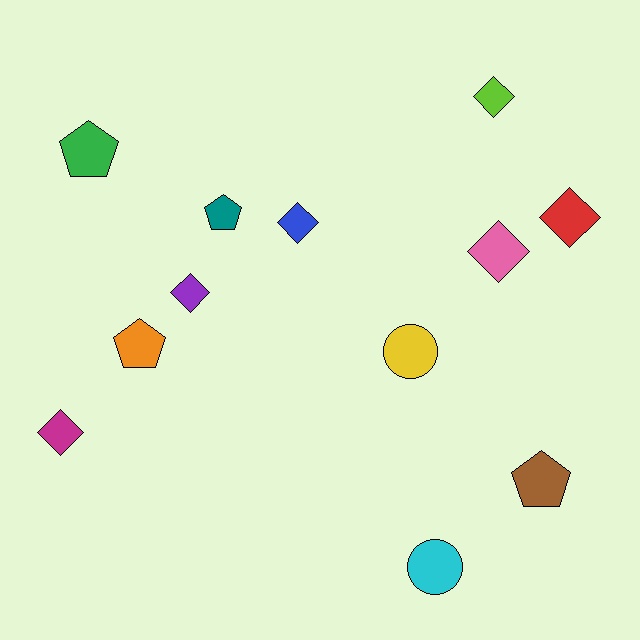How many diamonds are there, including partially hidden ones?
There are 6 diamonds.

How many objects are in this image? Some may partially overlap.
There are 12 objects.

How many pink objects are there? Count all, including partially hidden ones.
There is 1 pink object.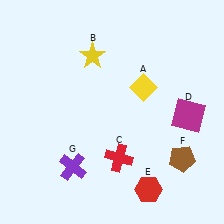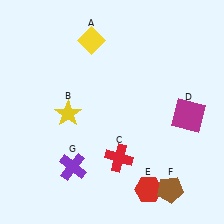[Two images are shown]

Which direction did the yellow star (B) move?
The yellow star (B) moved down.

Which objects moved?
The objects that moved are: the yellow diamond (A), the yellow star (B), the brown pentagon (F).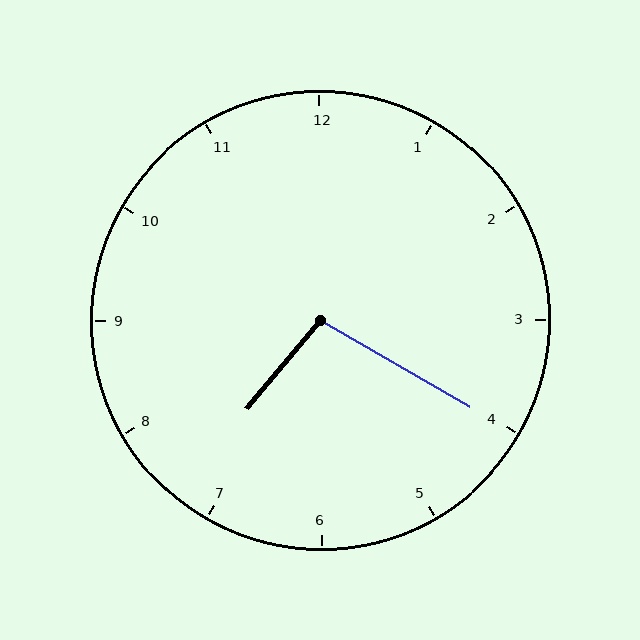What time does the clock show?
7:20.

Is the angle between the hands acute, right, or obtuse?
It is obtuse.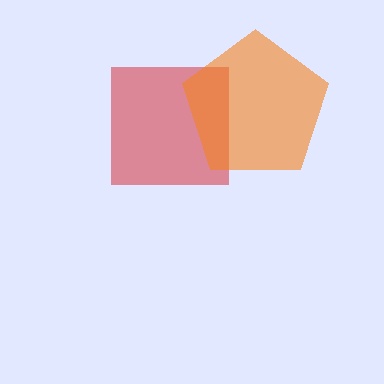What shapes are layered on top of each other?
The layered shapes are: a red square, an orange pentagon.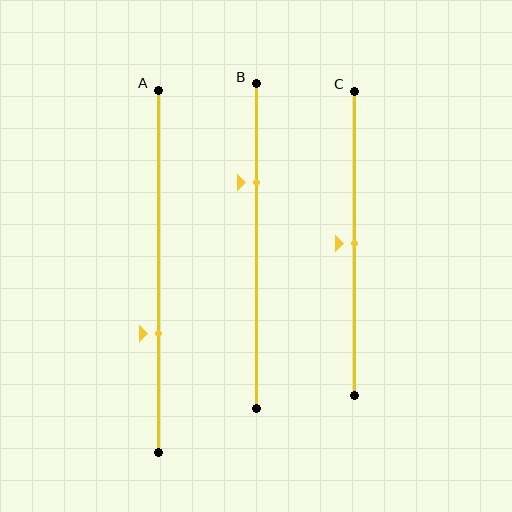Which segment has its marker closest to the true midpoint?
Segment C has its marker closest to the true midpoint.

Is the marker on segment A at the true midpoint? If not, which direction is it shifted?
No, the marker on segment A is shifted downward by about 17% of the segment length.